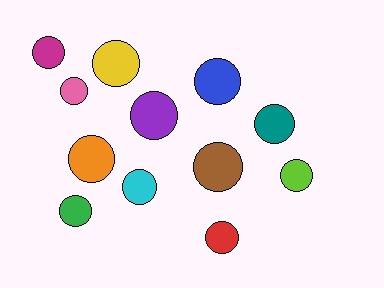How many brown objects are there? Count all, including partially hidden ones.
There is 1 brown object.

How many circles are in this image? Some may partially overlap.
There are 12 circles.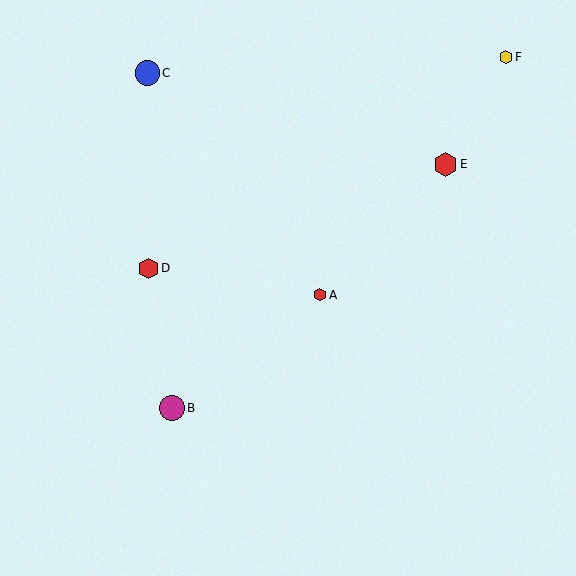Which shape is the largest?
The magenta circle (labeled B) is the largest.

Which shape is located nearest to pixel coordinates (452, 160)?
The red hexagon (labeled E) at (445, 164) is nearest to that location.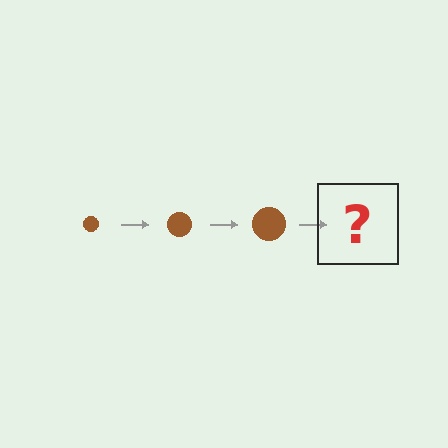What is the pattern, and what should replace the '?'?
The pattern is that the circle gets progressively larger each step. The '?' should be a brown circle, larger than the previous one.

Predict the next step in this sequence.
The next step is a brown circle, larger than the previous one.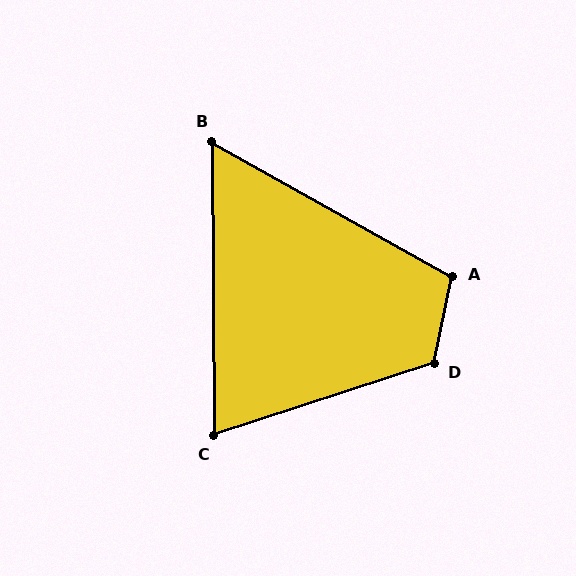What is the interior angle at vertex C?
Approximately 72 degrees (acute).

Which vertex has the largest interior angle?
D, at approximately 120 degrees.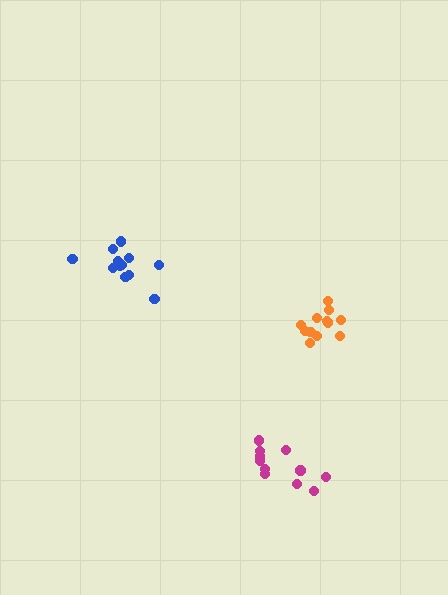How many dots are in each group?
Group 1: 11 dots, Group 2: 13 dots, Group 3: 12 dots (36 total).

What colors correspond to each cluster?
The clusters are colored: magenta, blue, orange.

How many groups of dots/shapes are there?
There are 3 groups.